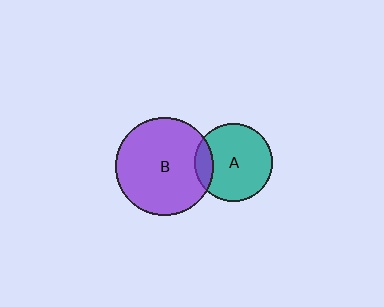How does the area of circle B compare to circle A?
Approximately 1.6 times.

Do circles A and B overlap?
Yes.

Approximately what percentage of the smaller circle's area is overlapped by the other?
Approximately 15%.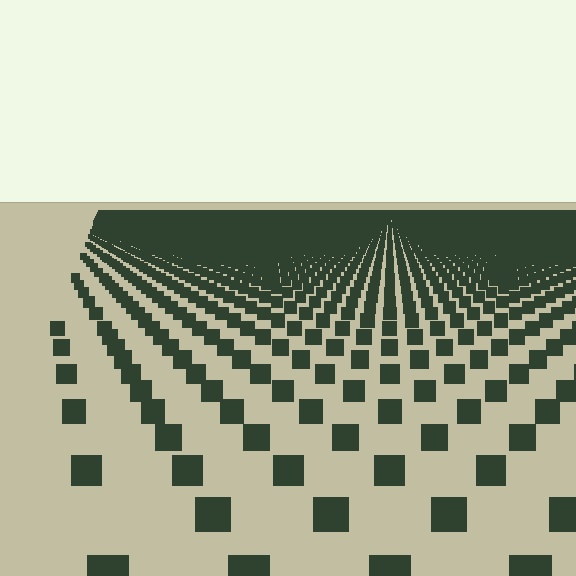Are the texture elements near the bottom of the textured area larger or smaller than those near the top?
Larger. Near the bottom, elements are closer to the viewer and appear at a bigger on-screen size.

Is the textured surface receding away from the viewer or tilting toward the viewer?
The surface is receding away from the viewer. Texture elements get smaller and denser toward the top.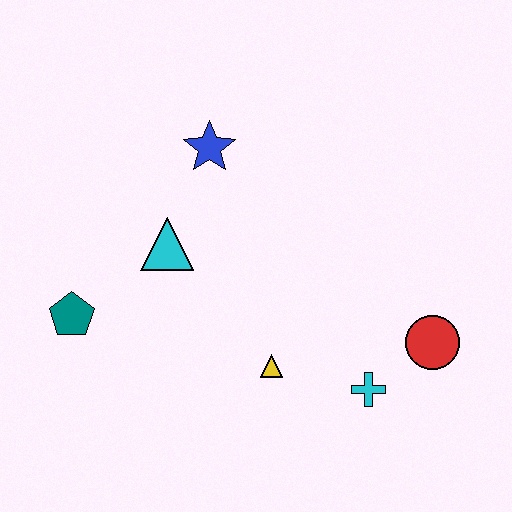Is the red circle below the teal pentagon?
Yes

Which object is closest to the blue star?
The cyan triangle is closest to the blue star.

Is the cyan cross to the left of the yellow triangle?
No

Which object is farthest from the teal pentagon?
The red circle is farthest from the teal pentagon.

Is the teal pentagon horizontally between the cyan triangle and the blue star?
No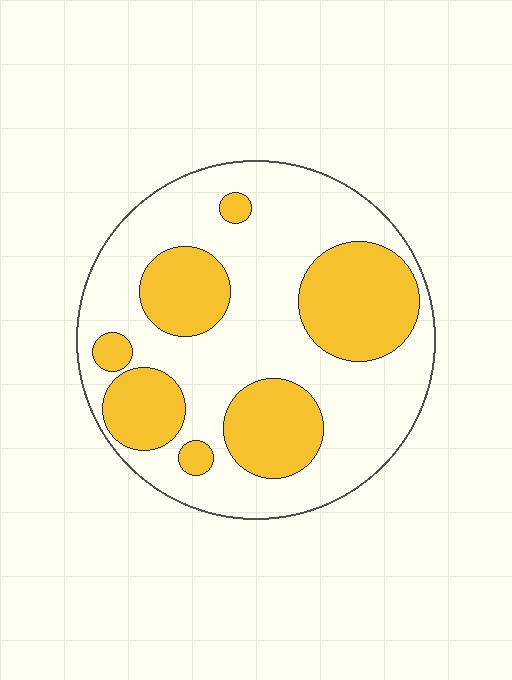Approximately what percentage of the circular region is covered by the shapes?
Approximately 35%.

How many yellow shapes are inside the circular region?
7.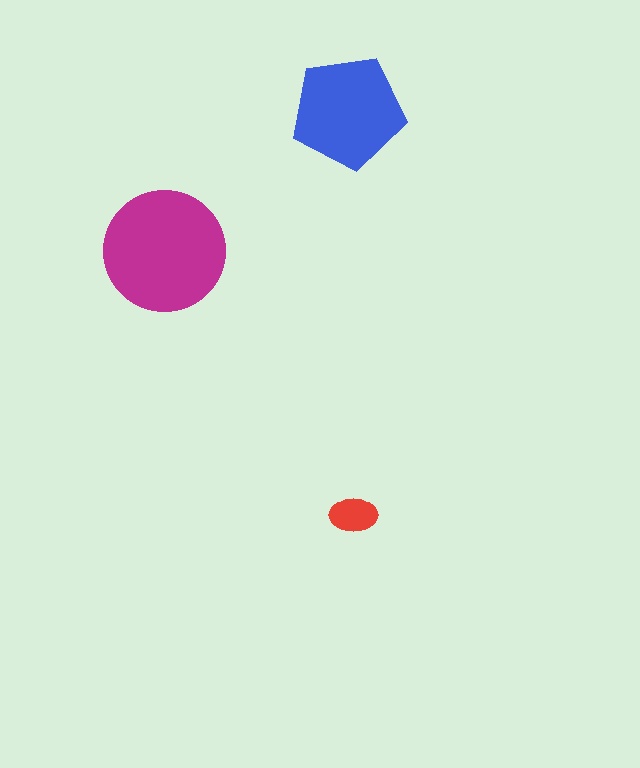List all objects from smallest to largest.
The red ellipse, the blue pentagon, the magenta circle.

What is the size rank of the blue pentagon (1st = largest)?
2nd.